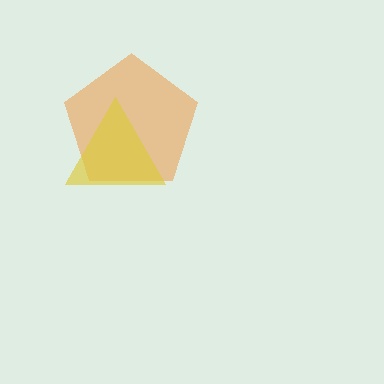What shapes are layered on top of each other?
The layered shapes are: an orange pentagon, a yellow triangle.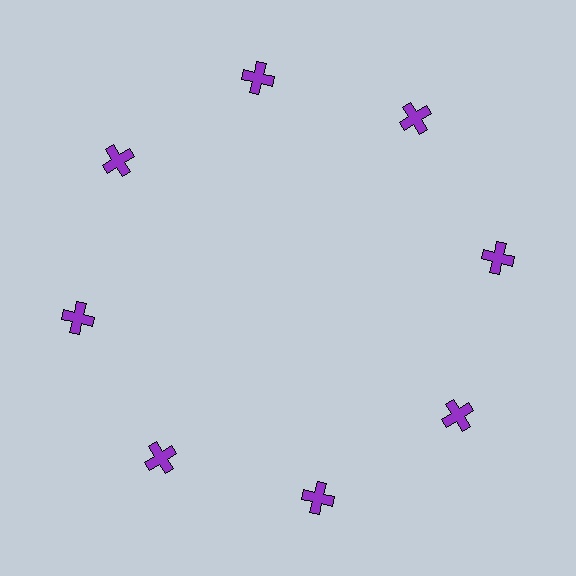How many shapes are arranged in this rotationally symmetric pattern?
There are 8 shapes, arranged in 8 groups of 1.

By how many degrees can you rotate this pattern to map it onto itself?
The pattern maps onto itself every 45 degrees of rotation.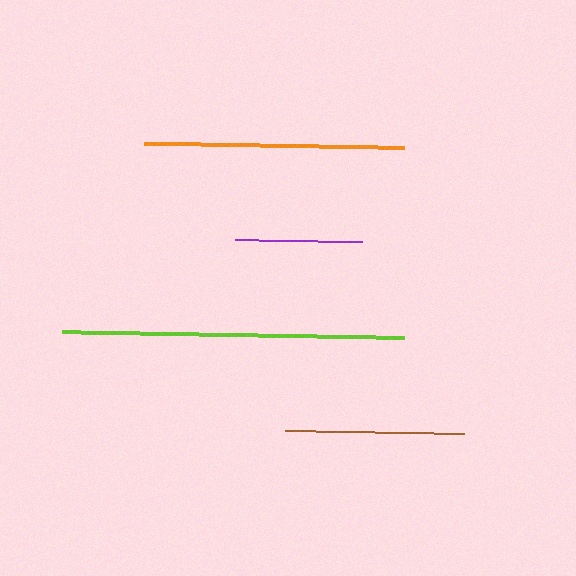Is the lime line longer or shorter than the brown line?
The lime line is longer than the brown line.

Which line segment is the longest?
The lime line is the longest at approximately 341 pixels.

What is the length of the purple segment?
The purple segment is approximately 127 pixels long.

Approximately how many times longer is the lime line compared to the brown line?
The lime line is approximately 1.9 times the length of the brown line.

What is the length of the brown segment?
The brown segment is approximately 180 pixels long.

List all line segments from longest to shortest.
From longest to shortest: lime, orange, brown, purple.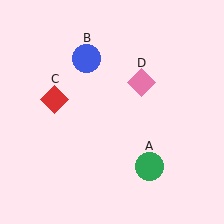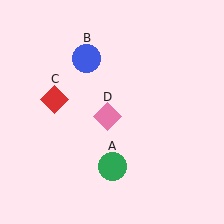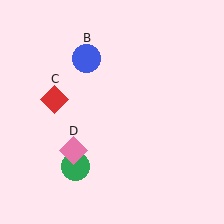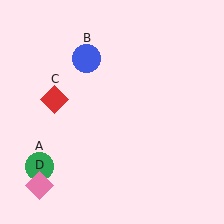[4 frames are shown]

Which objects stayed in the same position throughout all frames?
Blue circle (object B) and red diamond (object C) remained stationary.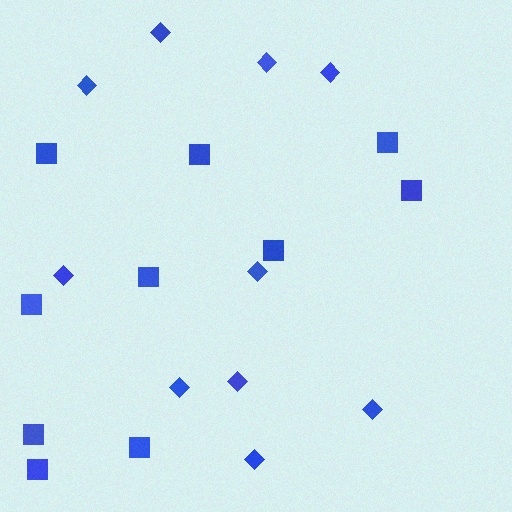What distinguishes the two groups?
There are 2 groups: one group of diamonds (10) and one group of squares (10).